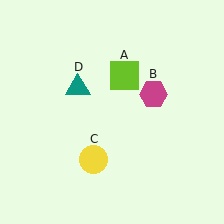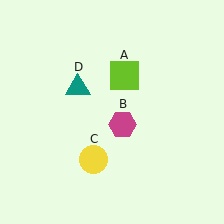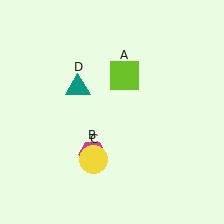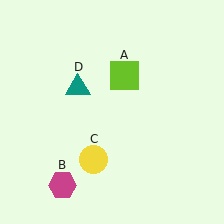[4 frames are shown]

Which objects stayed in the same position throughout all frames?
Lime square (object A) and yellow circle (object C) and teal triangle (object D) remained stationary.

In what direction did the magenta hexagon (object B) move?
The magenta hexagon (object B) moved down and to the left.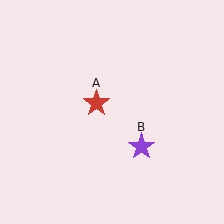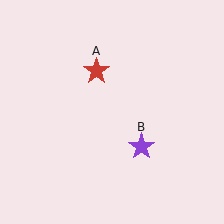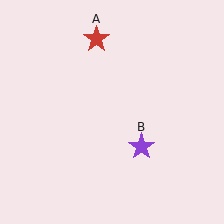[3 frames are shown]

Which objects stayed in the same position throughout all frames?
Purple star (object B) remained stationary.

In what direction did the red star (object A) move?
The red star (object A) moved up.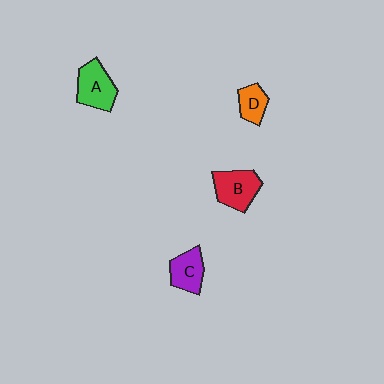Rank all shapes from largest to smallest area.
From largest to smallest: A (green), B (red), C (purple), D (orange).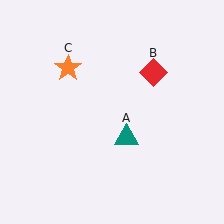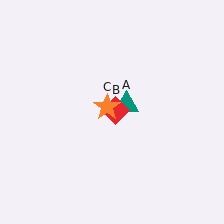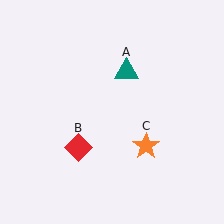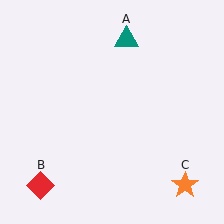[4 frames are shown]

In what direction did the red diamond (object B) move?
The red diamond (object B) moved down and to the left.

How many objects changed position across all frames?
3 objects changed position: teal triangle (object A), red diamond (object B), orange star (object C).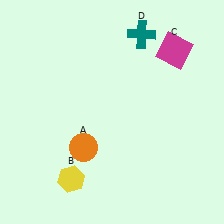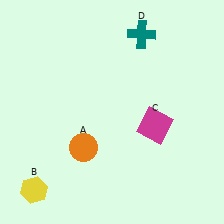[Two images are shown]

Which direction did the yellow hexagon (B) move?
The yellow hexagon (B) moved left.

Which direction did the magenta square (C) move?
The magenta square (C) moved down.